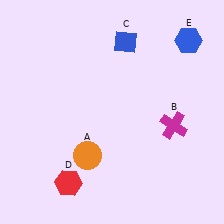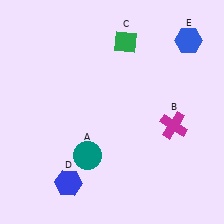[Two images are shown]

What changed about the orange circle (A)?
In Image 1, A is orange. In Image 2, it changed to teal.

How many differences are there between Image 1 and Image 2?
There are 3 differences between the two images.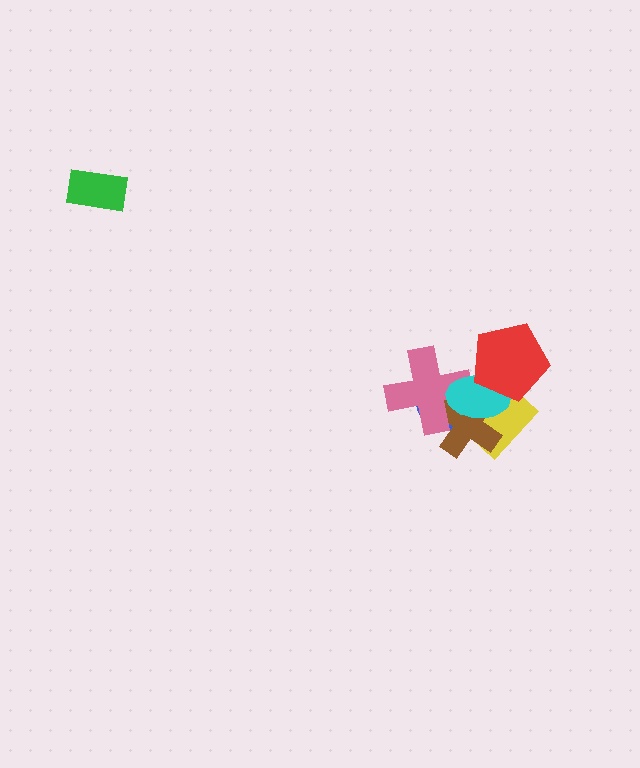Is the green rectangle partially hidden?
No, no other shape covers it.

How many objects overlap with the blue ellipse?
5 objects overlap with the blue ellipse.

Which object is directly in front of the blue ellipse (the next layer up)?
The yellow diamond is directly in front of the blue ellipse.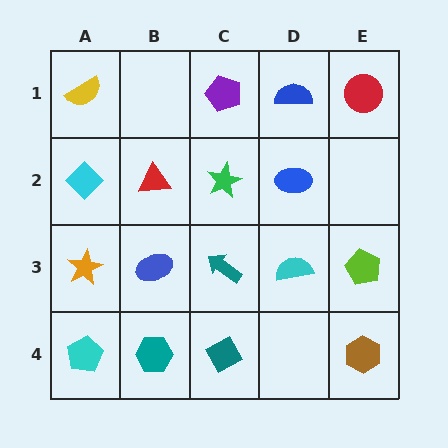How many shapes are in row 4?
4 shapes.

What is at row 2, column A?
A cyan diamond.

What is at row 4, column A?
A cyan pentagon.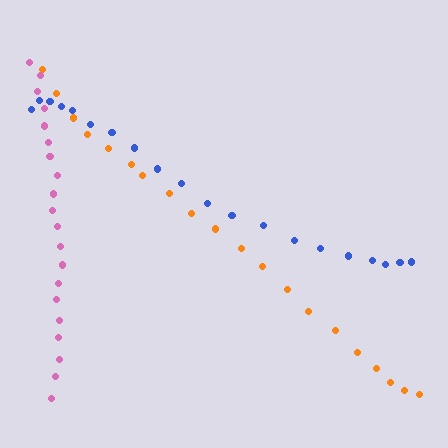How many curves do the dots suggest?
There are 3 distinct paths.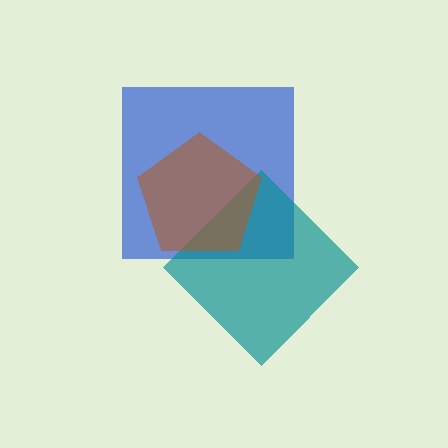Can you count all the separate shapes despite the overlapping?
Yes, there are 3 separate shapes.